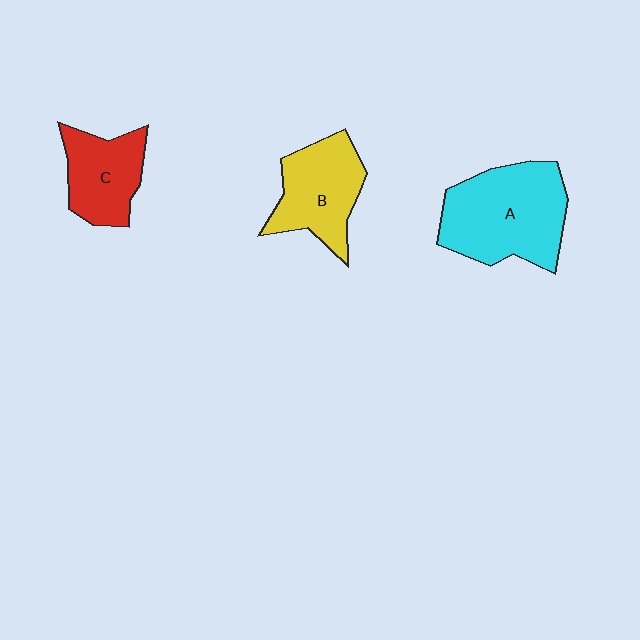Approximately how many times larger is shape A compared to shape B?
Approximately 1.4 times.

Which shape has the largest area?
Shape A (cyan).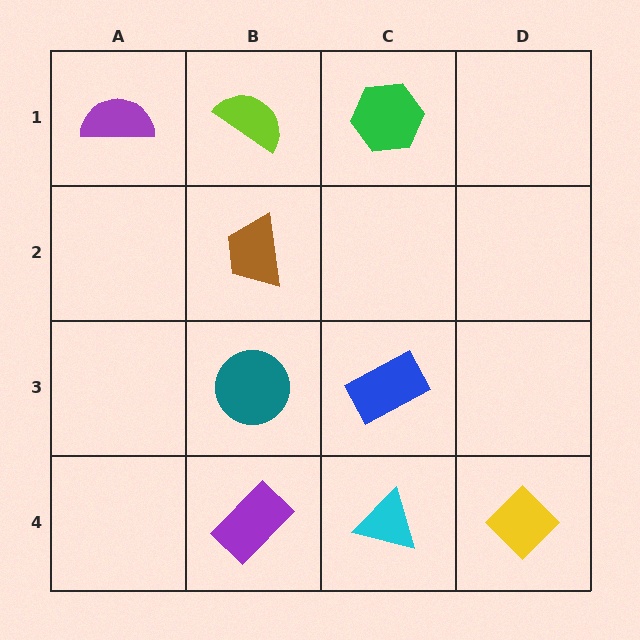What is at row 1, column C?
A green hexagon.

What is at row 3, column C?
A blue rectangle.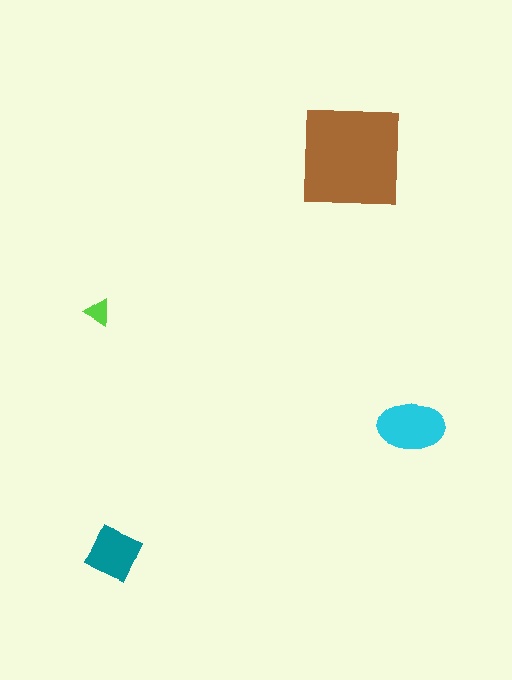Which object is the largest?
The brown square.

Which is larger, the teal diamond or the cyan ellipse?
The cyan ellipse.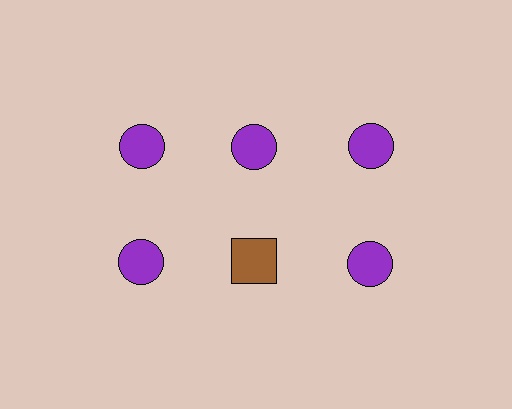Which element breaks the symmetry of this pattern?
The brown square in the second row, second from left column breaks the symmetry. All other shapes are purple circles.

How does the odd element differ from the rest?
It differs in both color (brown instead of purple) and shape (square instead of circle).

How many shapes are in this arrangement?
There are 6 shapes arranged in a grid pattern.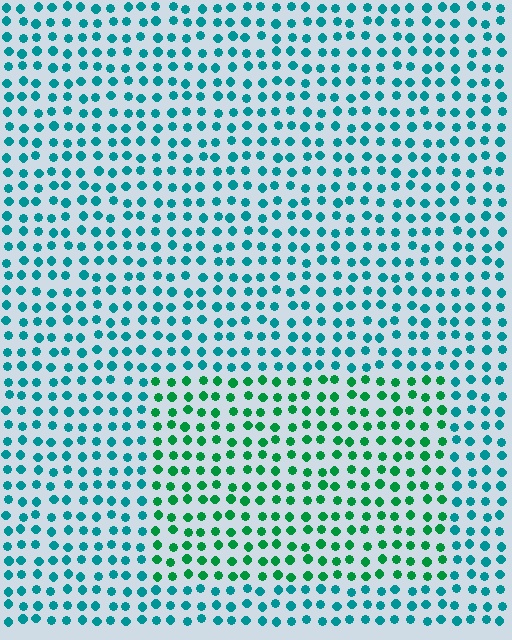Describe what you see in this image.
The image is filled with small teal elements in a uniform arrangement. A rectangle-shaped region is visible where the elements are tinted to a slightly different hue, forming a subtle color boundary.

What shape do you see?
I see a rectangle.